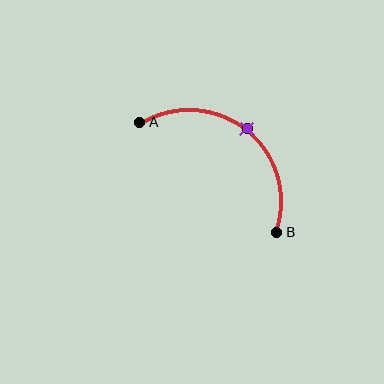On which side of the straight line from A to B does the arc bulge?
The arc bulges above and to the right of the straight line connecting A and B.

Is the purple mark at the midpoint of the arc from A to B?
Yes. The purple mark lies on the arc at equal arc-length from both A and B — it is the arc midpoint.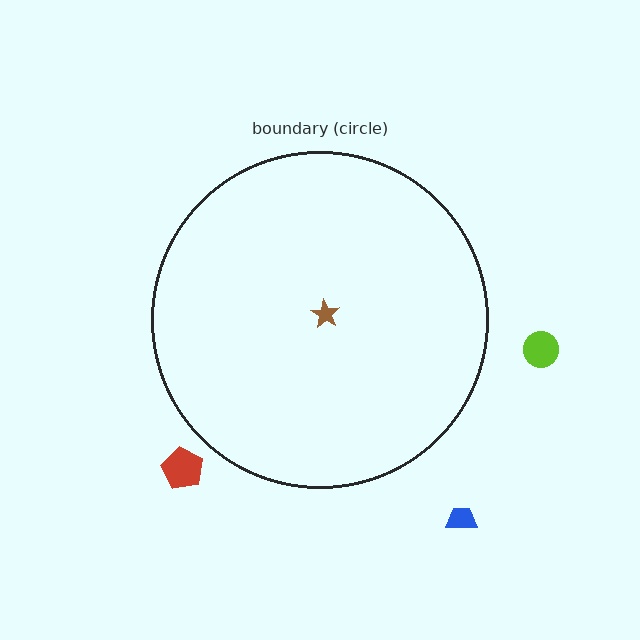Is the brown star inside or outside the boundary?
Inside.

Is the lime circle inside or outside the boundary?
Outside.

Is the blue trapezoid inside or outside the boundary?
Outside.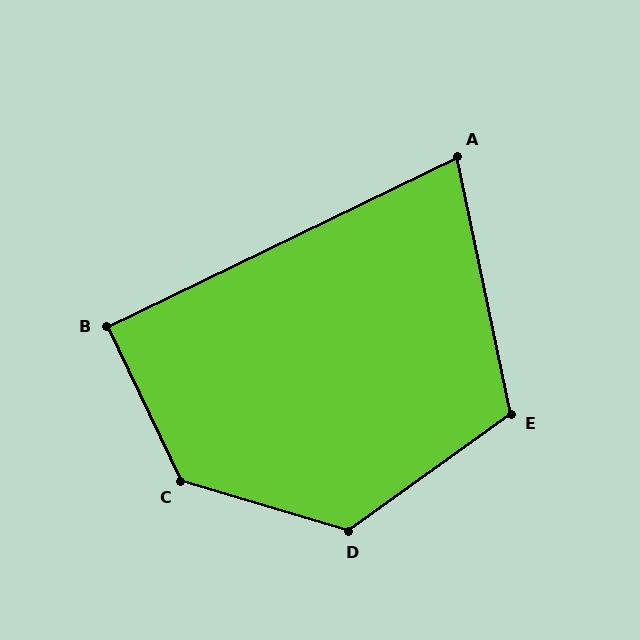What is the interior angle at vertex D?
Approximately 128 degrees (obtuse).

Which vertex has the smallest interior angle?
A, at approximately 76 degrees.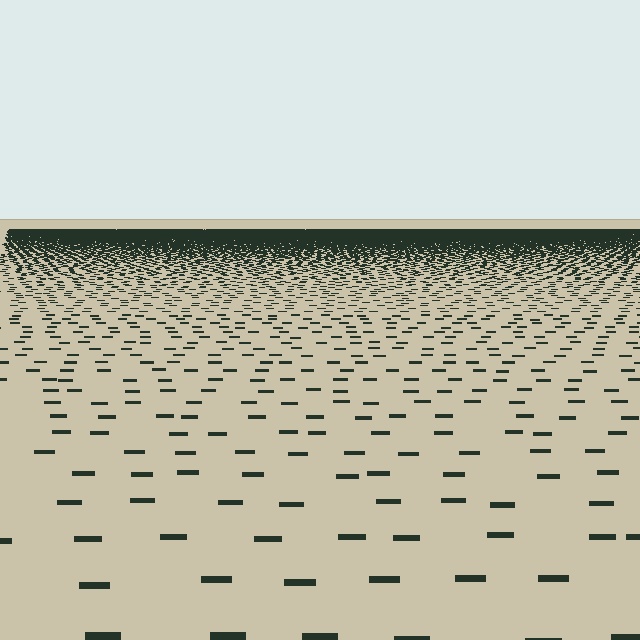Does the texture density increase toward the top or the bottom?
Density increases toward the top.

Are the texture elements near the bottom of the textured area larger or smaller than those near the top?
Larger. Near the bottom, elements are closer to the viewer and appear at a bigger on-screen size.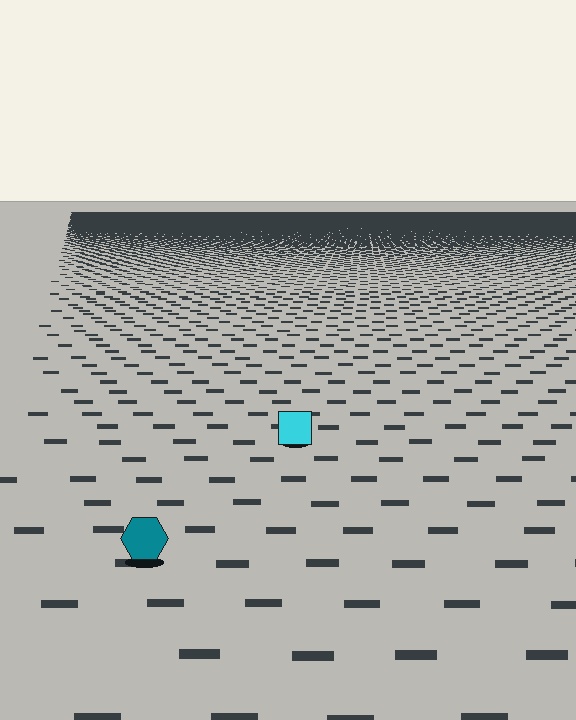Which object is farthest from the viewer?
The cyan square is farthest from the viewer. It appears smaller and the ground texture around it is denser.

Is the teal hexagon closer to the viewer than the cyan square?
Yes. The teal hexagon is closer — you can tell from the texture gradient: the ground texture is coarser near it.